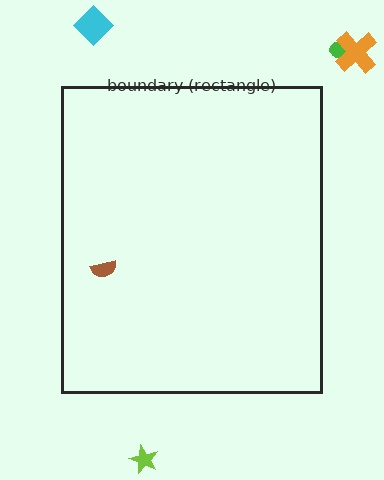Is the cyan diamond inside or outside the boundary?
Outside.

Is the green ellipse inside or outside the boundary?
Outside.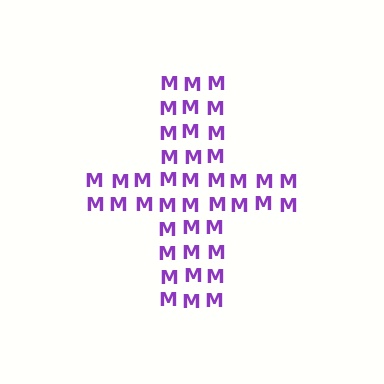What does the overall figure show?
The overall figure shows a cross.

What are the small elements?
The small elements are letter M's.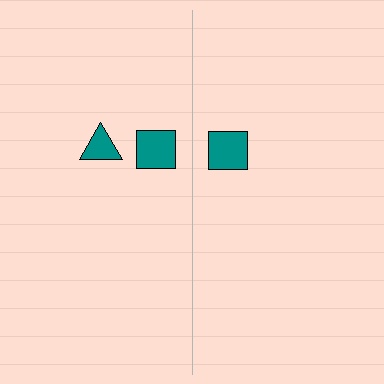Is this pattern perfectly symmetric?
No, the pattern is not perfectly symmetric. A teal triangle is missing from the right side.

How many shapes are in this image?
There are 3 shapes in this image.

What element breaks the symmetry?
A teal triangle is missing from the right side.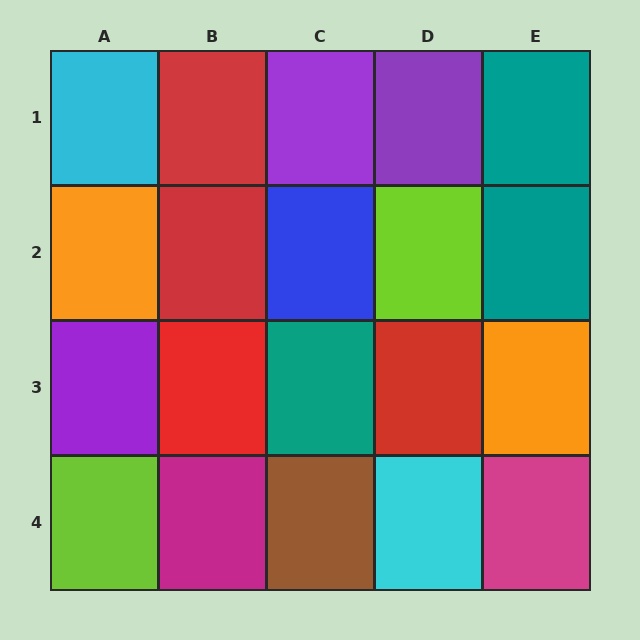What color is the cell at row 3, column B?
Red.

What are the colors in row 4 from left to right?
Lime, magenta, brown, cyan, magenta.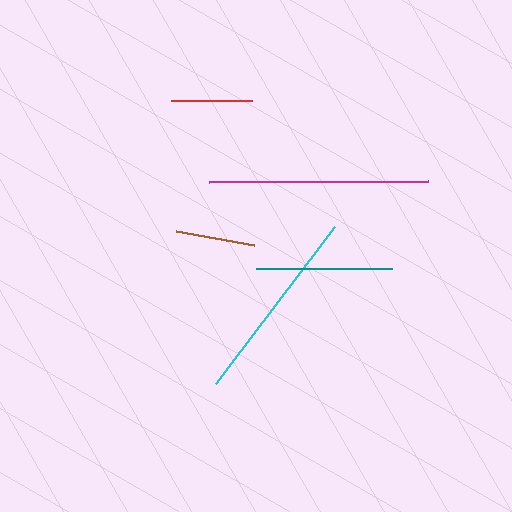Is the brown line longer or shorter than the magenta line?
The magenta line is longer than the brown line.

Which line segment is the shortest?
The brown line is the shortest at approximately 79 pixels.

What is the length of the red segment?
The red segment is approximately 82 pixels long.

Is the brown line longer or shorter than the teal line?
The teal line is longer than the brown line.